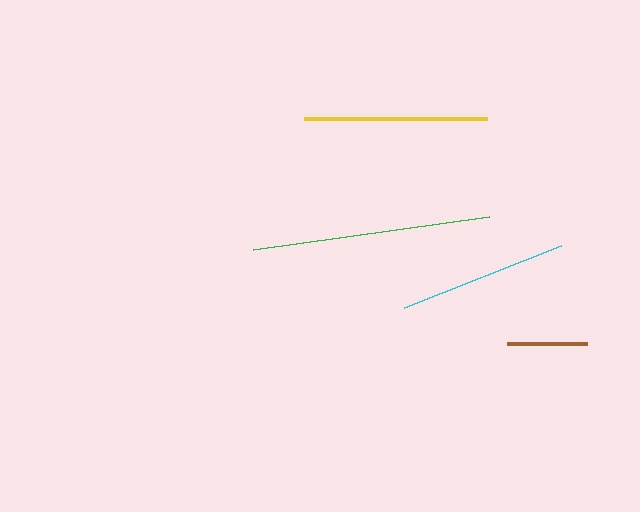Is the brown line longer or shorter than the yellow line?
The yellow line is longer than the brown line.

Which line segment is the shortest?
The brown line is the shortest at approximately 80 pixels.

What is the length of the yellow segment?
The yellow segment is approximately 183 pixels long.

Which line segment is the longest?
The green line is the longest at approximately 237 pixels.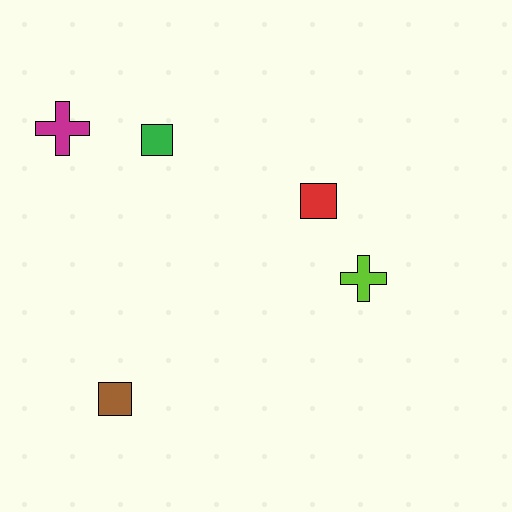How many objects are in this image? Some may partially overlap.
There are 5 objects.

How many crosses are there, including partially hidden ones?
There are 2 crosses.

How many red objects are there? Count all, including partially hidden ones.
There is 1 red object.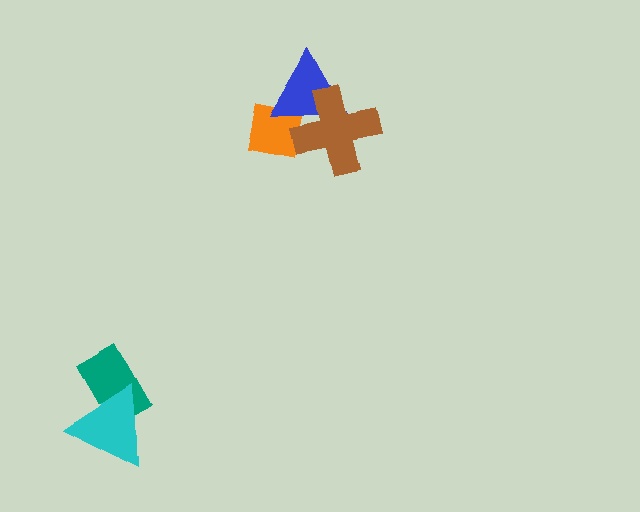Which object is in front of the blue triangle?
The brown cross is in front of the blue triangle.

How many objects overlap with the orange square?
2 objects overlap with the orange square.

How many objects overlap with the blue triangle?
2 objects overlap with the blue triangle.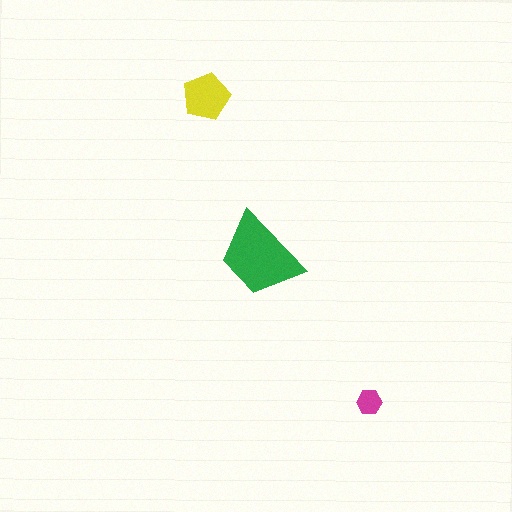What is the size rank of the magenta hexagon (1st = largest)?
3rd.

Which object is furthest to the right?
The magenta hexagon is rightmost.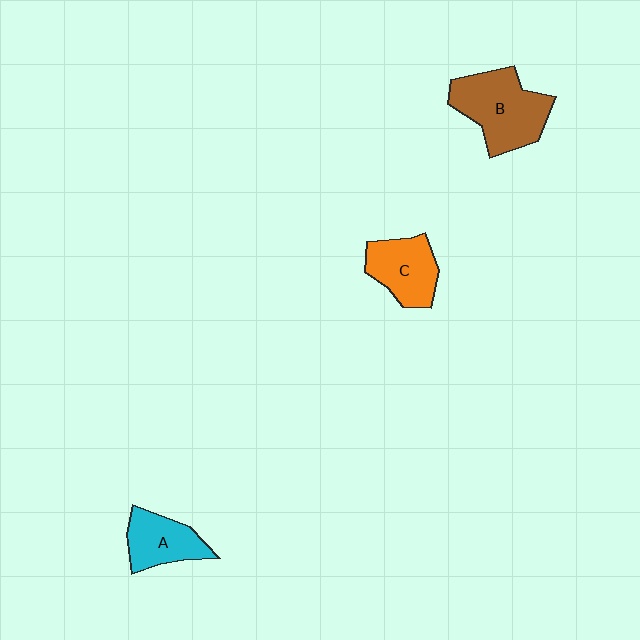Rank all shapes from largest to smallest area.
From largest to smallest: B (brown), C (orange), A (cyan).